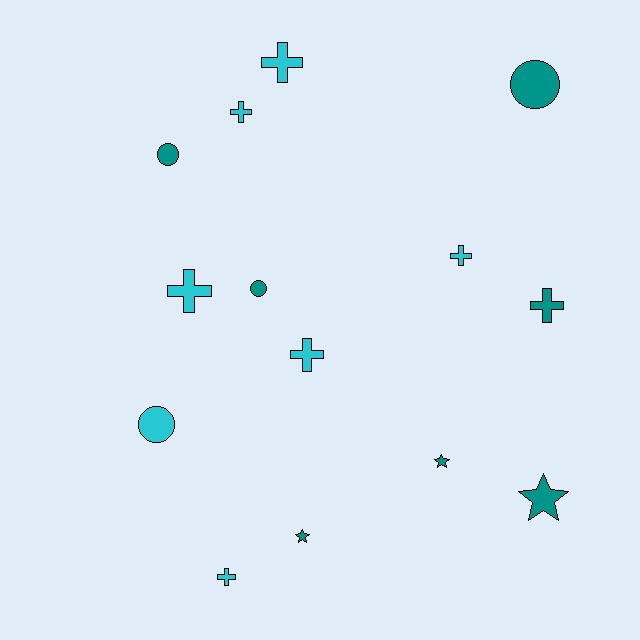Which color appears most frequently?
Teal, with 7 objects.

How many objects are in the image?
There are 14 objects.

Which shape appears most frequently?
Cross, with 7 objects.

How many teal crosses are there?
There is 1 teal cross.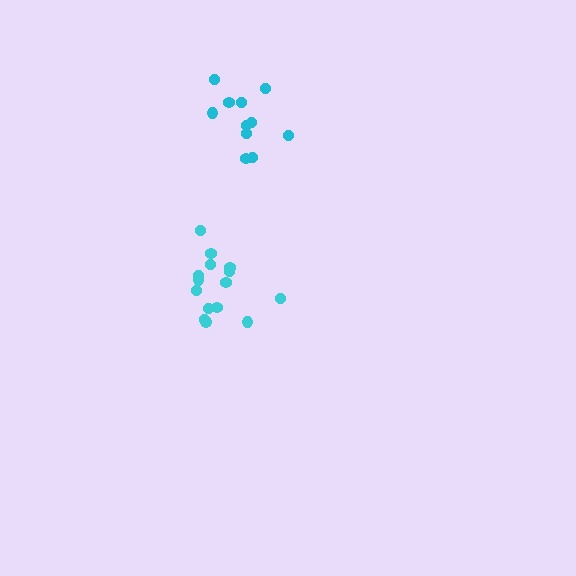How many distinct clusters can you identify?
There are 2 distinct clusters.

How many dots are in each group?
Group 1: 11 dots, Group 2: 15 dots (26 total).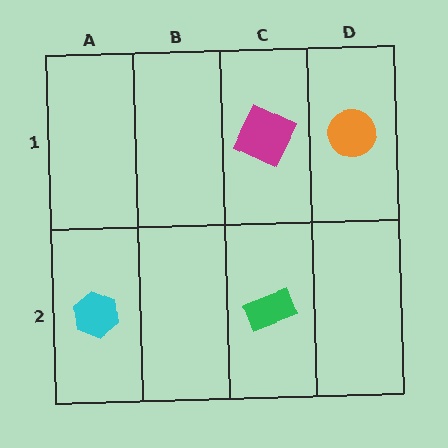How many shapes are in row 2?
2 shapes.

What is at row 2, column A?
A cyan hexagon.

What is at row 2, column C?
A green rectangle.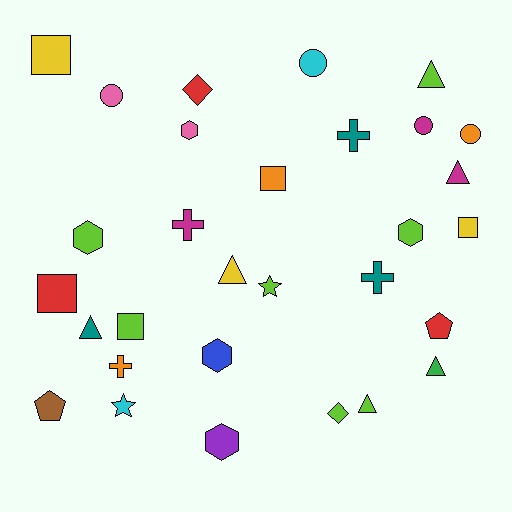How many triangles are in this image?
There are 6 triangles.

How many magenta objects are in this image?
There are 3 magenta objects.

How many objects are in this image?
There are 30 objects.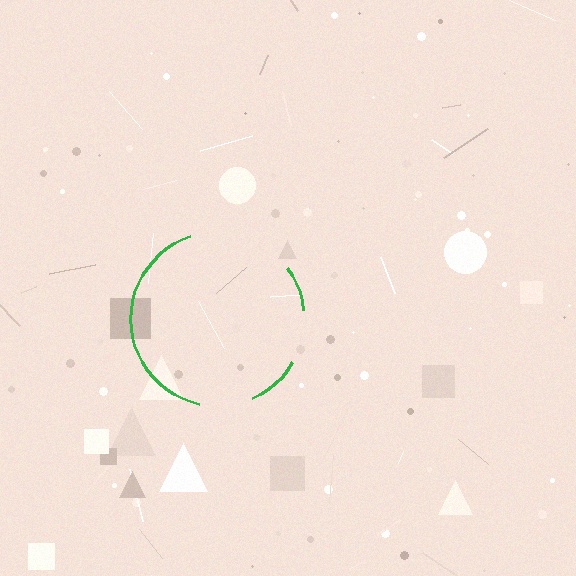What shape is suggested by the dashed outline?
The dashed outline suggests a circle.